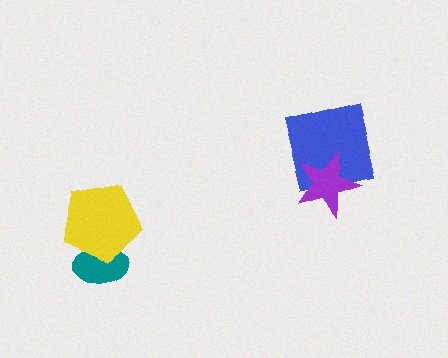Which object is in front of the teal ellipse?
The yellow pentagon is in front of the teal ellipse.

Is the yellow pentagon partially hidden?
No, no other shape covers it.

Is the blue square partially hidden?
Yes, it is partially covered by another shape.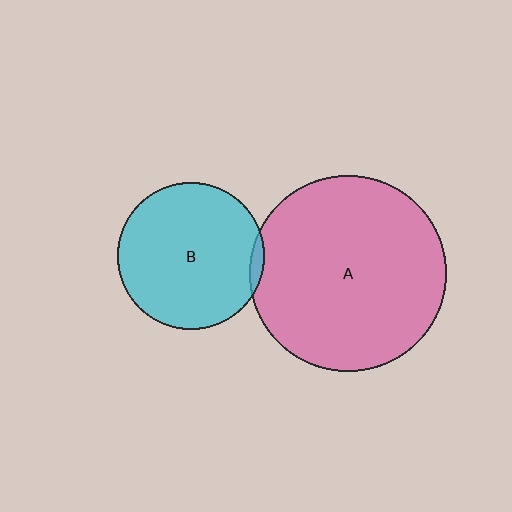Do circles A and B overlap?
Yes.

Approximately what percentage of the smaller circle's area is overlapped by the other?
Approximately 5%.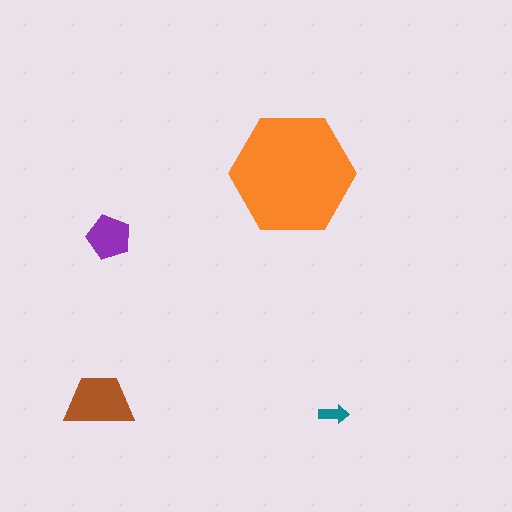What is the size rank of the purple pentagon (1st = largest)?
3rd.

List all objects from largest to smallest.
The orange hexagon, the brown trapezoid, the purple pentagon, the teal arrow.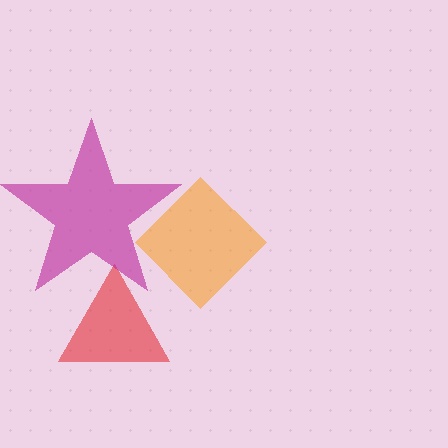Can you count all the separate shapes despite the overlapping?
Yes, there are 3 separate shapes.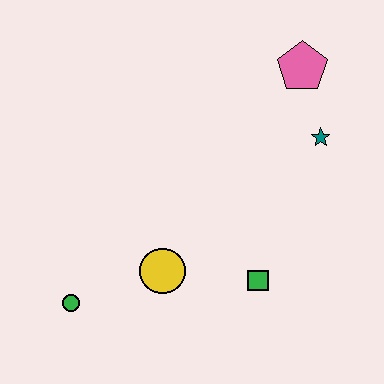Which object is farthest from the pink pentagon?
The green circle is farthest from the pink pentagon.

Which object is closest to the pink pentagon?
The teal star is closest to the pink pentagon.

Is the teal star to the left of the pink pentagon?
No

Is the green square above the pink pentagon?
No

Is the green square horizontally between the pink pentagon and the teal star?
No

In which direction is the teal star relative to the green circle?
The teal star is to the right of the green circle.